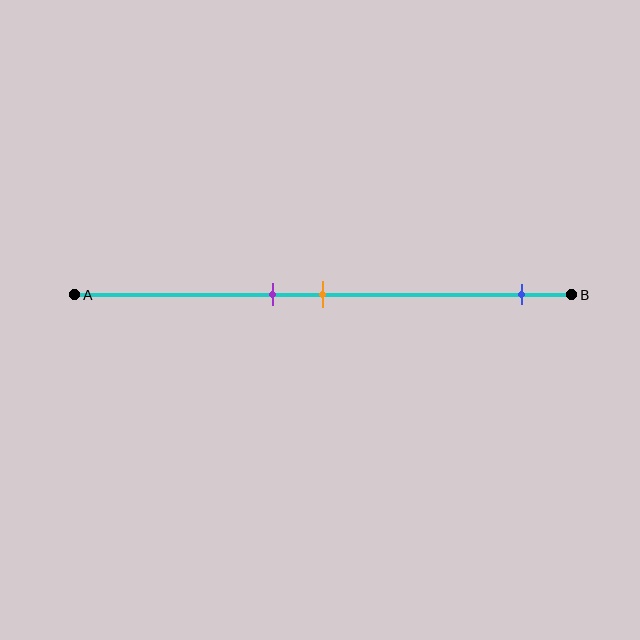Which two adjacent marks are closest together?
The purple and orange marks are the closest adjacent pair.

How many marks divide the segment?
There are 3 marks dividing the segment.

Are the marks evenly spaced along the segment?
No, the marks are not evenly spaced.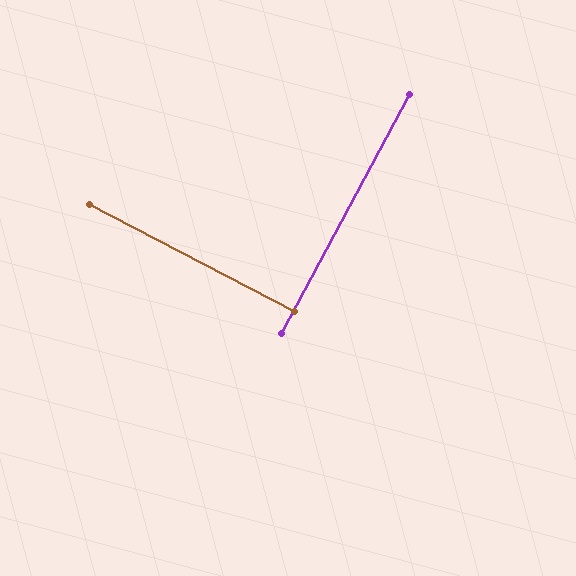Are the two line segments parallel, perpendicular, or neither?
Perpendicular — they meet at approximately 89°.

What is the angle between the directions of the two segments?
Approximately 89 degrees.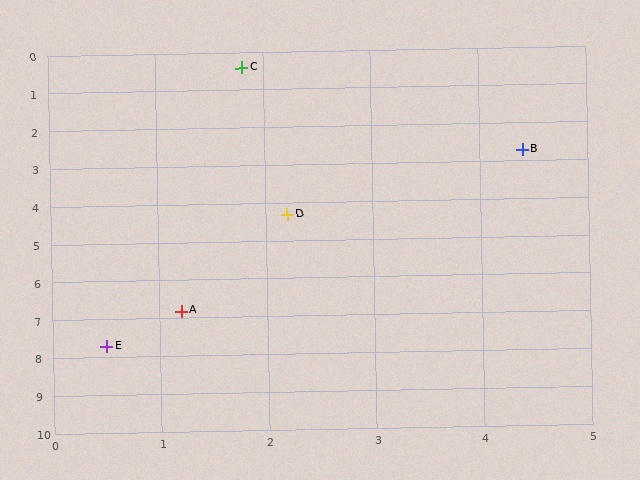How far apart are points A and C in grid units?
Points A and C are about 6.4 grid units apart.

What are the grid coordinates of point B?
Point B is at approximately (4.4, 2.7).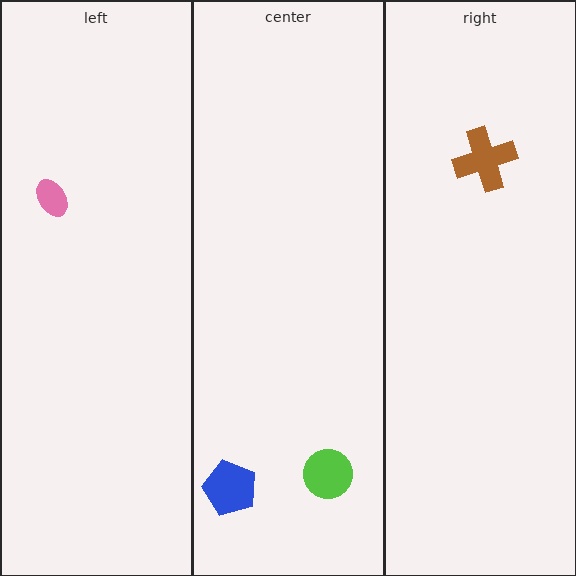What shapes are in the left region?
The pink ellipse.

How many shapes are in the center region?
2.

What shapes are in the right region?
The brown cross.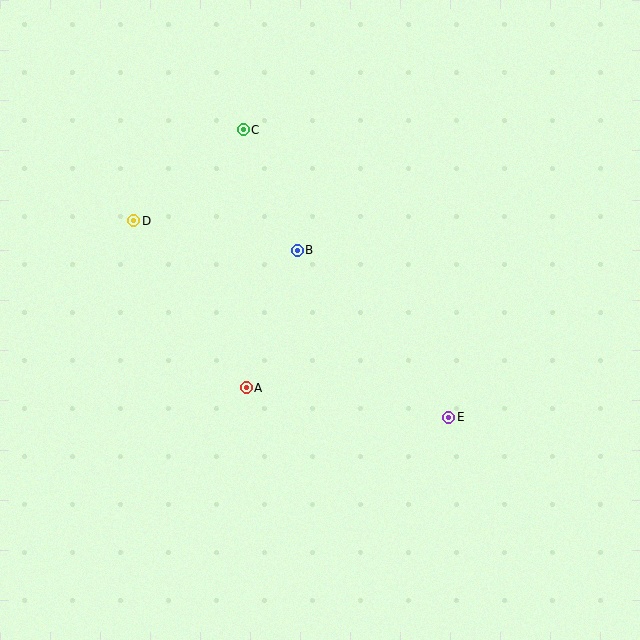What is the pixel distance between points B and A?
The distance between B and A is 147 pixels.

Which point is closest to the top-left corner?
Point D is closest to the top-left corner.